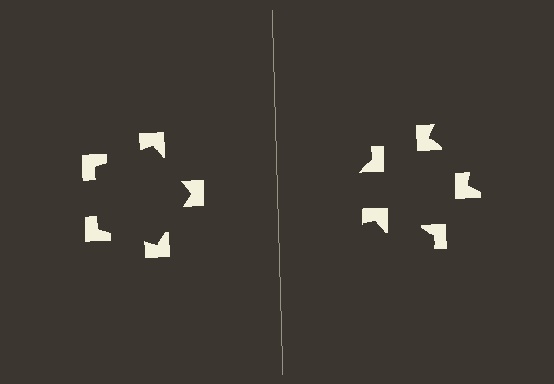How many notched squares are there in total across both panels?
10 — 5 on each side.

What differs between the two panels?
The notched squares are positioned identically on both sides; only the wedge orientations differ. On the left they align to a pentagon; on the right they are misaligned.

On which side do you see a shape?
An illusory pentagon appears on the left side. On the right side the wedge cuts are rotated, so no coherent shape forms.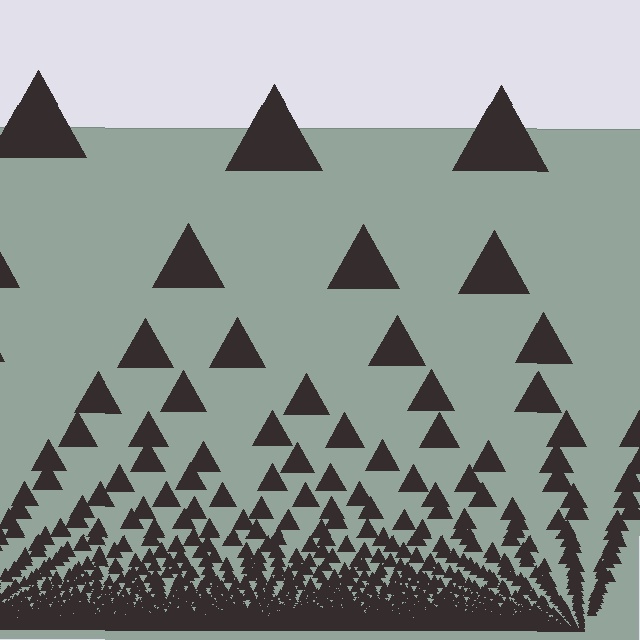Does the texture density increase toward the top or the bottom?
Density increases toward the bottom.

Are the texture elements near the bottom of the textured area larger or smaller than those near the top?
Smaller. The gradient is inverted — elements near the bottom are smaller and denser.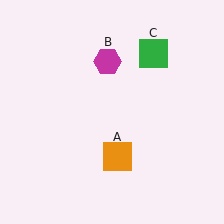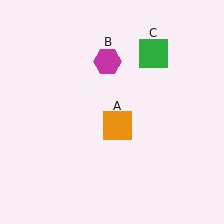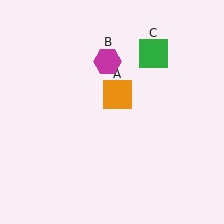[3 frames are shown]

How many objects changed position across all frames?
1 object changed position: orange square (object A).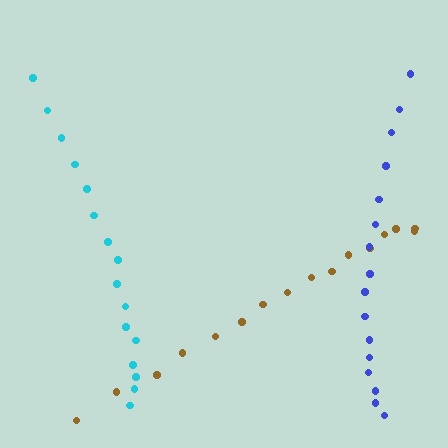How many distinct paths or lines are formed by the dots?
There are 3 distinct paths.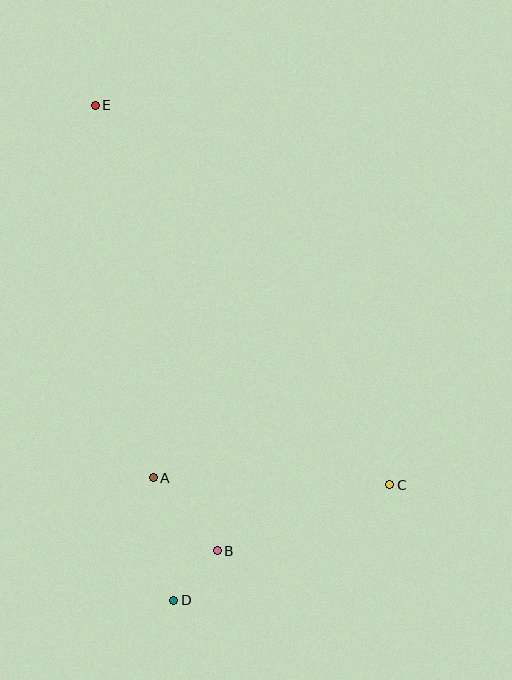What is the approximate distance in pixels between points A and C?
The distance between A and C is approximately 237 pixels.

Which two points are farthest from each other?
Points D and E are farthest from each other.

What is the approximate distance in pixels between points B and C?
The distance between B and C is approximately 185 pixels.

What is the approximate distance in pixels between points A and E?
The distance between A and E is approximately 377 pixels.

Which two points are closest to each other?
Points B and D are closest to each other.